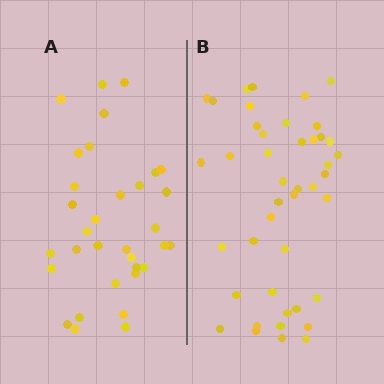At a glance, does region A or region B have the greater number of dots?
Region B (the right region) has more dots.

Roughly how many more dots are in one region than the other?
Region B has roughly 10 or so more dots than region A.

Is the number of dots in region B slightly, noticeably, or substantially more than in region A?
Region B has noticeably more, but not dramatically so. The ratio is roughly 1.3 to 1.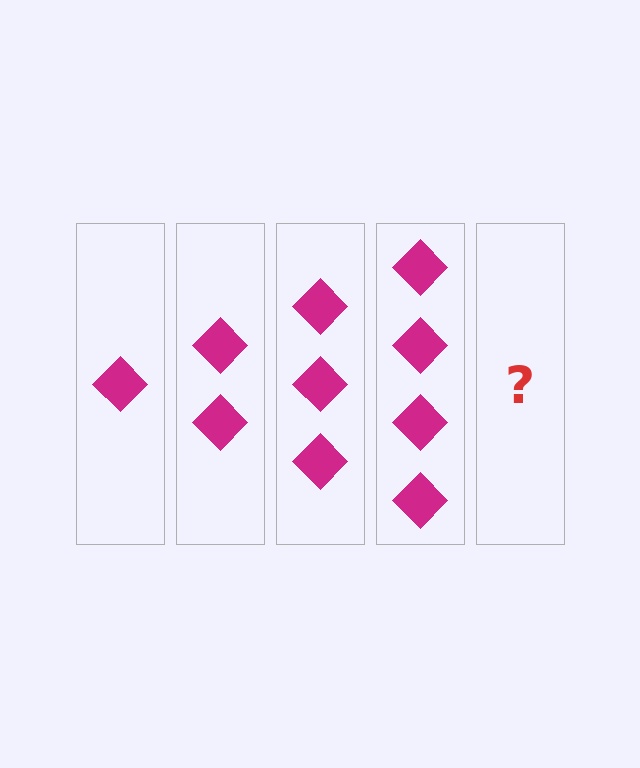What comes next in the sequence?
The next element should be 5 diamonds.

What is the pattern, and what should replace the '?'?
The pattern is that each step adds one more diamond. The '?' should be 5 diamonds.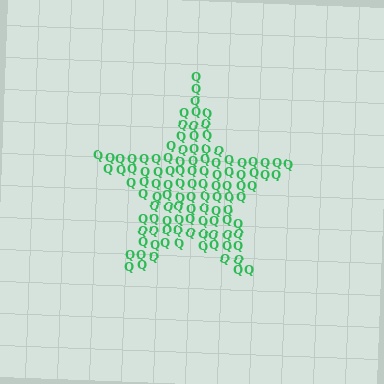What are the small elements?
The small elements are letter Q's.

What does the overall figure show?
The overall figure shows a star.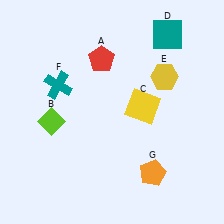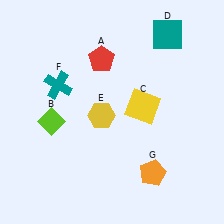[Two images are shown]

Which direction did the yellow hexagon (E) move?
The yellow hexagon (E) moved left.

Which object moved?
The yellow hexagon (E) moved left.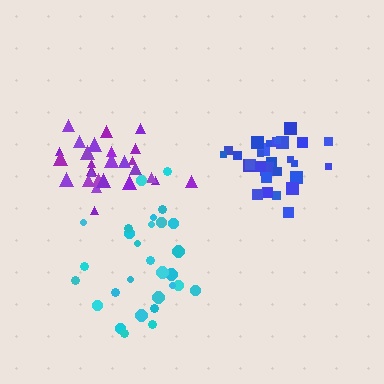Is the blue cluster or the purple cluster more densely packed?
Blue.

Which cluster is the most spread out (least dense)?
Cyan.